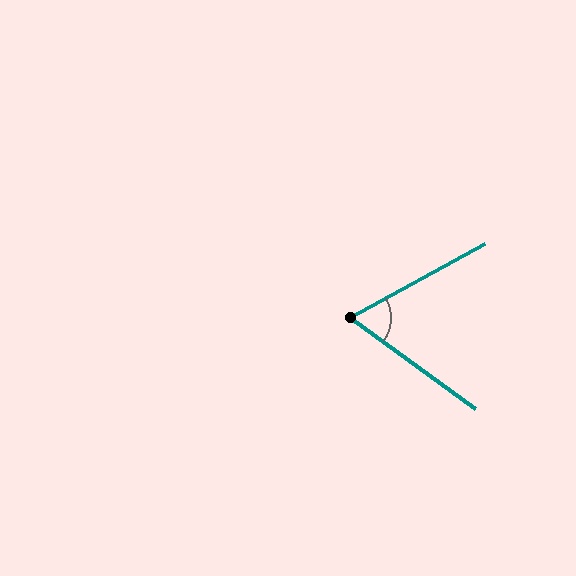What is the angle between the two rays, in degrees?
Approximately 65 degrees.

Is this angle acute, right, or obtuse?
It is acute.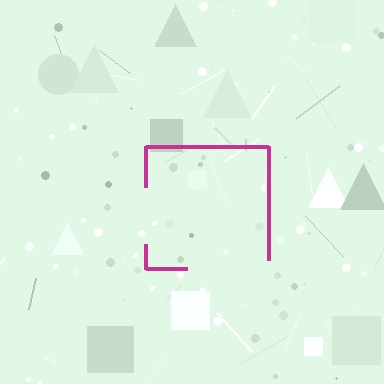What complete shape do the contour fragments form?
The contour fragments form a square.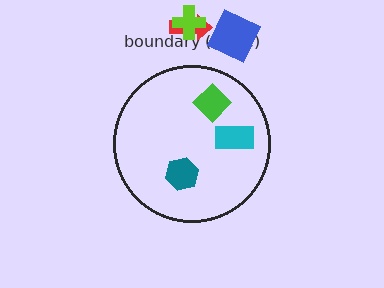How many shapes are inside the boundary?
3 inside, 3 outside.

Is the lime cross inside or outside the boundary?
Outside.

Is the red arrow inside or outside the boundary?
Outside.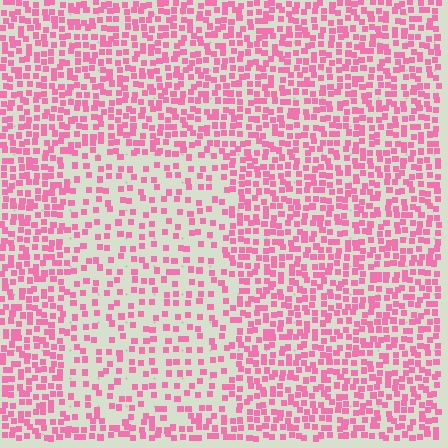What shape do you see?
I see a rectangle.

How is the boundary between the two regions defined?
The boundary is defined by a change in element density (approximately 2.0x ratio). All elements are the same color, size, and shape.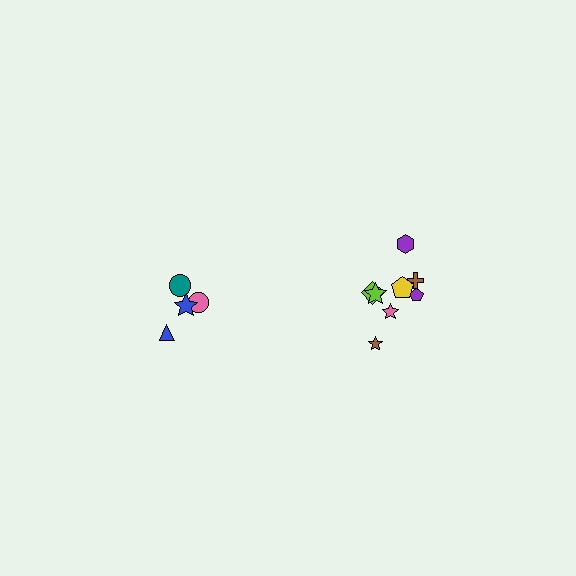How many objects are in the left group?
There are 4 objects.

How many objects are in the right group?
There are 8 objects.